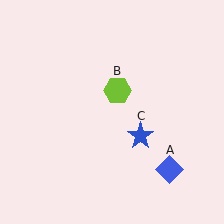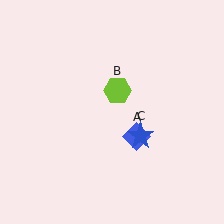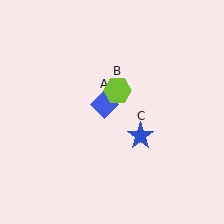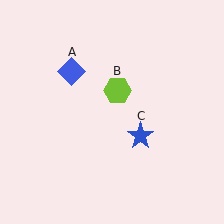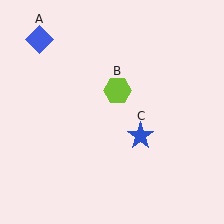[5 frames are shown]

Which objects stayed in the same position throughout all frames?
Lime hexagon (object B) and blue star (object C) remained stationary.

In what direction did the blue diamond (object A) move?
The blue diamond (object A) moved up and to the left.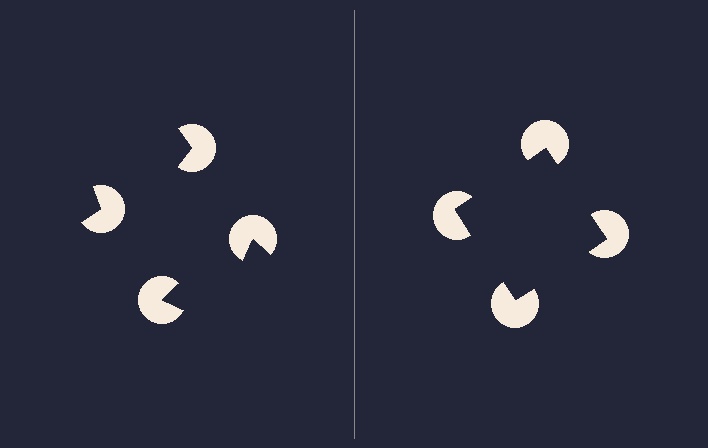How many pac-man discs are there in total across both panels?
8 — 4 on each side.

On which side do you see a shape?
An illusory square appears on the right side. On the left side the wedge cuts are rotated, so no coherent shape forms.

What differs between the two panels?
The pac-man discs are positioned identically on both sides; only the wedge orientations differ. On the right they align to a square; on the left they are misaligned.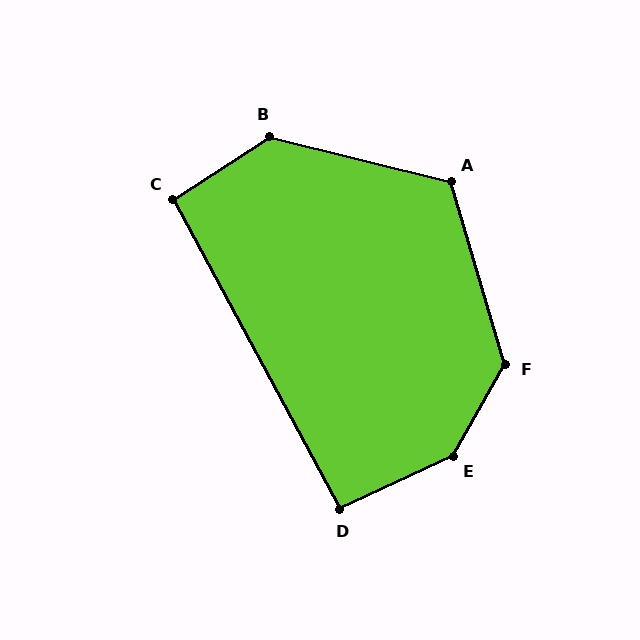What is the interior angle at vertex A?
Approximately 120 degrees (obtuse).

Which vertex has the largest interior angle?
E, at approximately 145 degrees.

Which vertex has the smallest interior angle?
D, at approximately 93 degrees.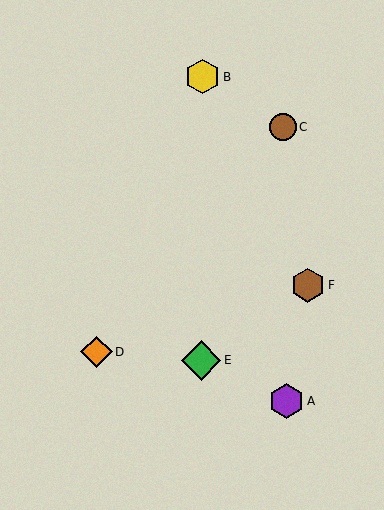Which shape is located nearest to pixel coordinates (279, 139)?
The brown circle (labeled C) at (283, 127) is nearest to that location.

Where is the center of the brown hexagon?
The center of the brown hexagon is at (308, 285).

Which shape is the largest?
The green diamond (labeled E) is the largest.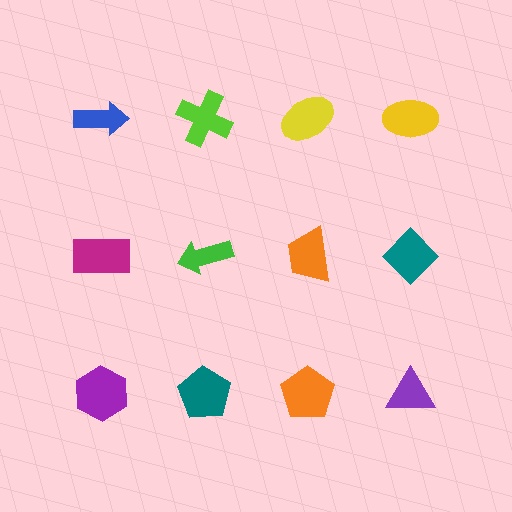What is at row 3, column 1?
A purple hexagon.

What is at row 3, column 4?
A purple triangle.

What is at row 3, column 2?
A teal pentagon.